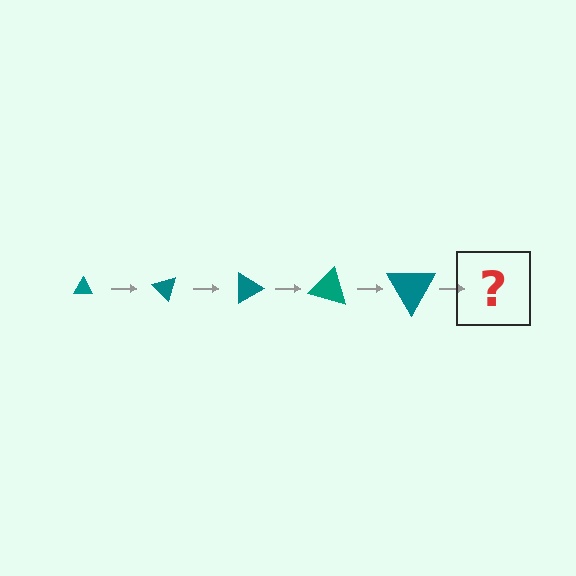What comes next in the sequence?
The next element should be a triangle, larger than the previous one and rotated 225 degrees from the start.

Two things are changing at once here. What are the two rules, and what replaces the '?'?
The two rules are that the triangle grows larger each step and it rotates 45 degrees each step. The '?' should be a triangle, larger than the previous one and rotated 225 degrees from the start.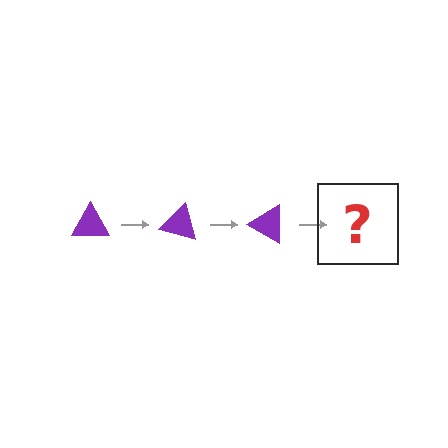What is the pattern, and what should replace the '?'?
The pattern is that the triangle rotates 15 degrees each step. The '?' should be a purple triangle rotated 45 degrees.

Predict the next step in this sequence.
The next step is a purple triangle rotated 45 degrees.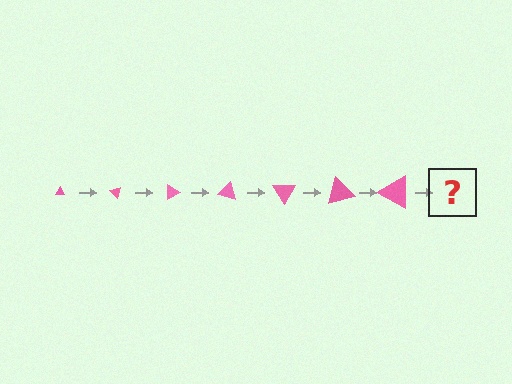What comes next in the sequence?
The next element should be a triangle, larger than the previous one and rotated 315 degrees from the start.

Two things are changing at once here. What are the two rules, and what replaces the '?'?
The two rules are that the triangle grows larger each step and it rotates 45 degrees each step. The '?' should be a triangle, larger than the previous one and rotated 315 degrees from the start.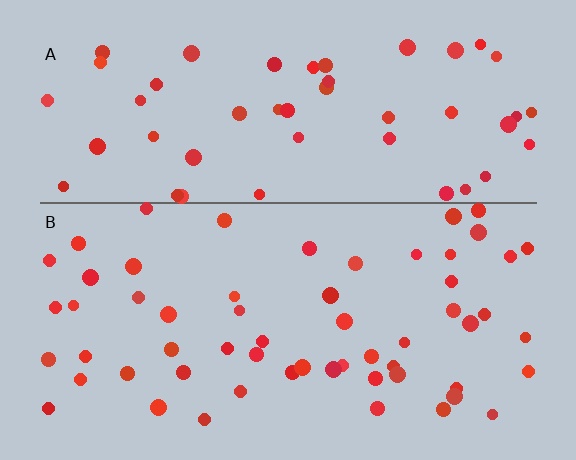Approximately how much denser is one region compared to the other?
Approximately 1.2× — region B over region A.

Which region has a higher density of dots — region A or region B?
B (the bottom).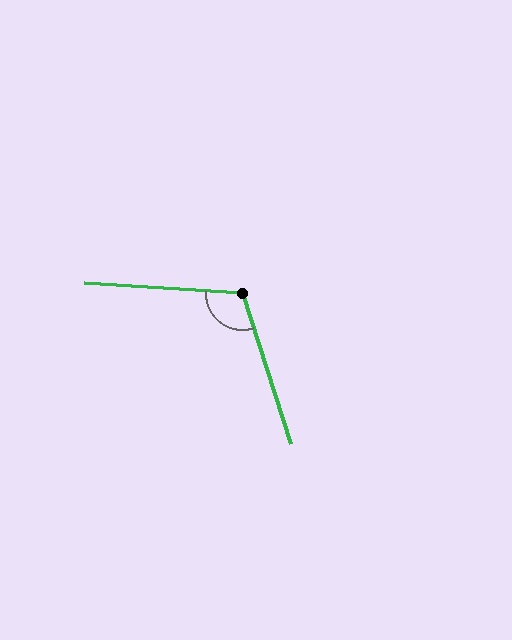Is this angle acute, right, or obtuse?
It is obtuse.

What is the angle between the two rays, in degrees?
Approximately 111 degrees.